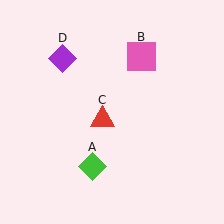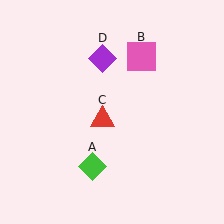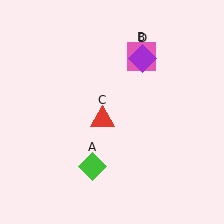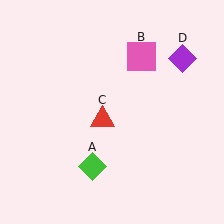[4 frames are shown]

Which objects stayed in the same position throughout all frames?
Green diamond (object A) and pink square (object B) and red triangle (object C) remained stationary.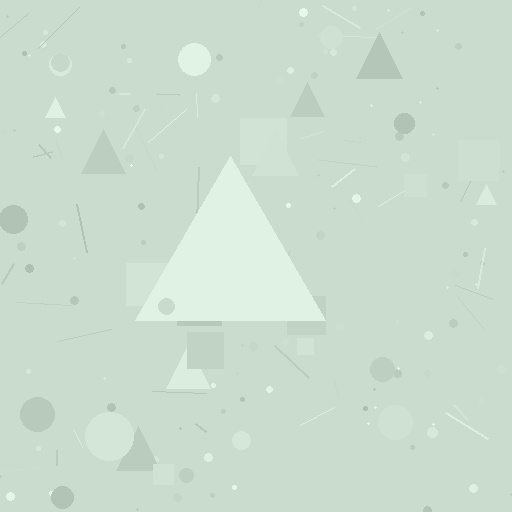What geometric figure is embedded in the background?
A triangle is embedded in the background.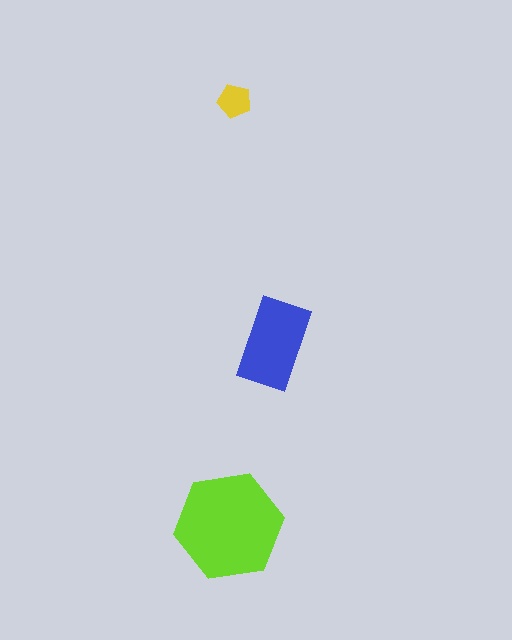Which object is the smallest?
The yellow pentagon.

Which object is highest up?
The yellow pentagon is topmost.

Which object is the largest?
The lime hexagon.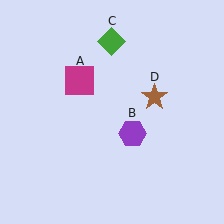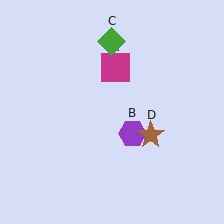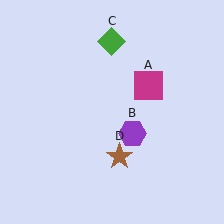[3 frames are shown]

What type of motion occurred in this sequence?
The magenta square (object A), brown star (object D) rotated clockwise around the center of the scene.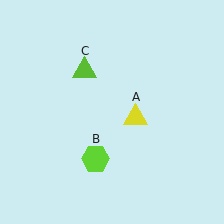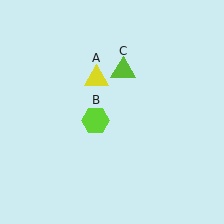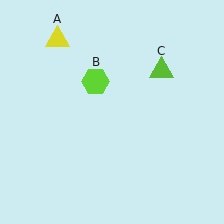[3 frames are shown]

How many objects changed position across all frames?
3 objects changed position: yellow triangle (object A), lime hexagon (object B), lime triangle (object C).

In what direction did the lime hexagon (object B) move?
The lime hexagon (object B) moved up.